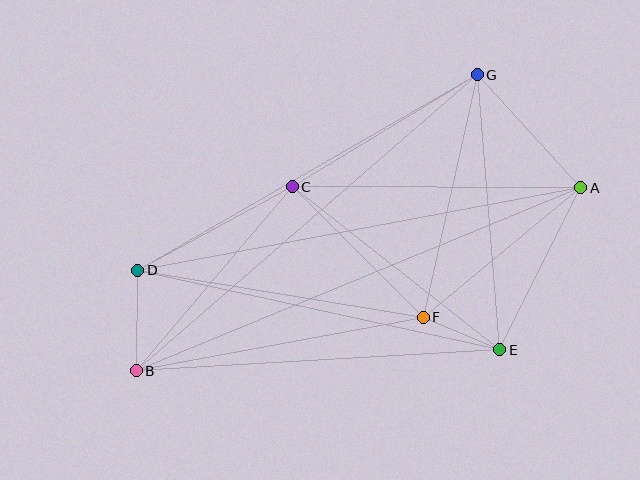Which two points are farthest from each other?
Points A and B are farthest from each other.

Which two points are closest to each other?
Points E and F are closest to each other.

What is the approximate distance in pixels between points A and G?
The distance between A and G is approximately 153 pixels.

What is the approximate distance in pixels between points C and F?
The distance between C and F is approximately 185 pixels.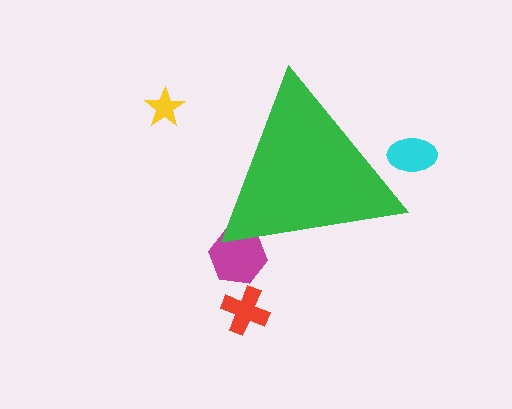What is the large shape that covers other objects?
A green triangle.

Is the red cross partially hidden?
No, the red cross is fully visible.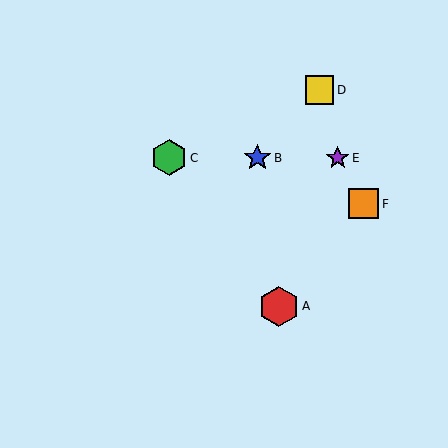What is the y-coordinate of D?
Object D is at y≈90.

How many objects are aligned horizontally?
3 objects (B, C, E) are aligned horizontally.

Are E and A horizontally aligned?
No, E is at y≈158 and A is at y≈306.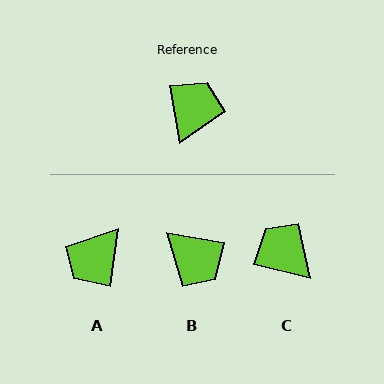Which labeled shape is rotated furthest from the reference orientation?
A, about 163 degrees away.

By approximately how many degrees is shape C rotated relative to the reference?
Approximately 67 degrees counter-clockwise.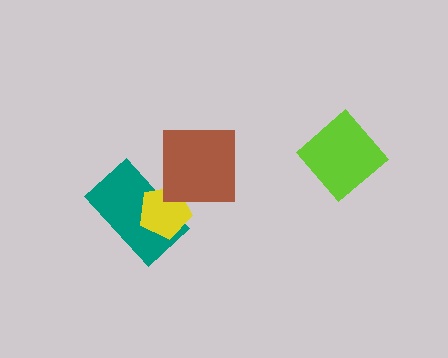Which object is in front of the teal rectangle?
The yellow pentagon is in front of the teal rectangle.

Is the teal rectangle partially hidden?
Yes, it is partially covered by another shape.